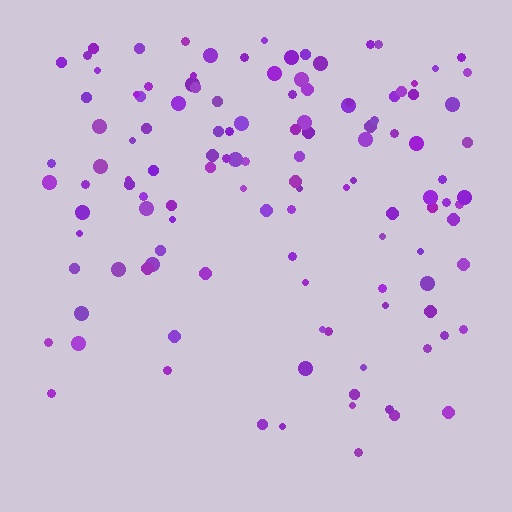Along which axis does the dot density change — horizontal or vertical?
Vertical.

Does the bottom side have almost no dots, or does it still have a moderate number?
Still a moderate number, just noticeably fewer than the top.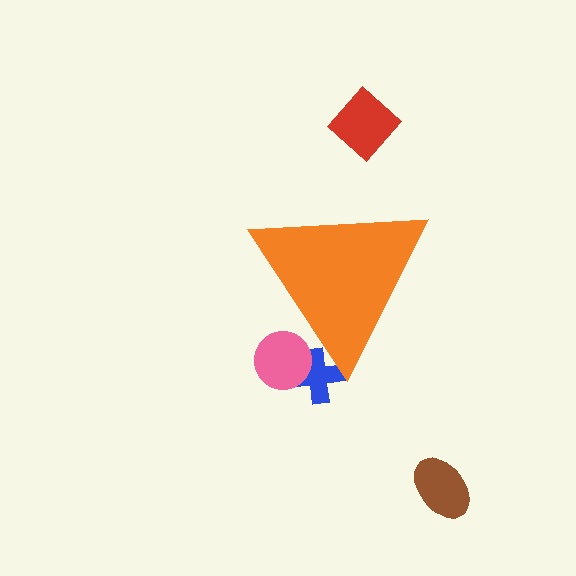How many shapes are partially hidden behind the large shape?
2 shapes are partially hidden.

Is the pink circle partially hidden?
Yes, the pink circle is partially hidden behind the orange triangle.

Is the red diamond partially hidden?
No, the red diamond is fully visible.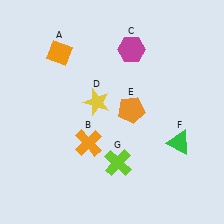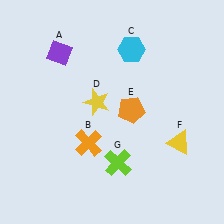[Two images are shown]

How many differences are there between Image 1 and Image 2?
There are 3 differences between the two images.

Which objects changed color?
A changed from orange to purple. C changed from magenta to cyan. F changed from green to yellow.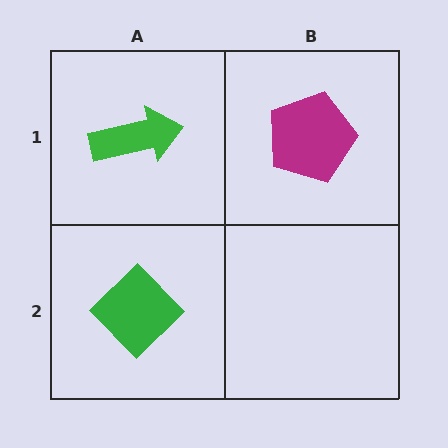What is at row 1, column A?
A green arrow.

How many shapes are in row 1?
2 shapes.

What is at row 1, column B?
A magenta pentagon.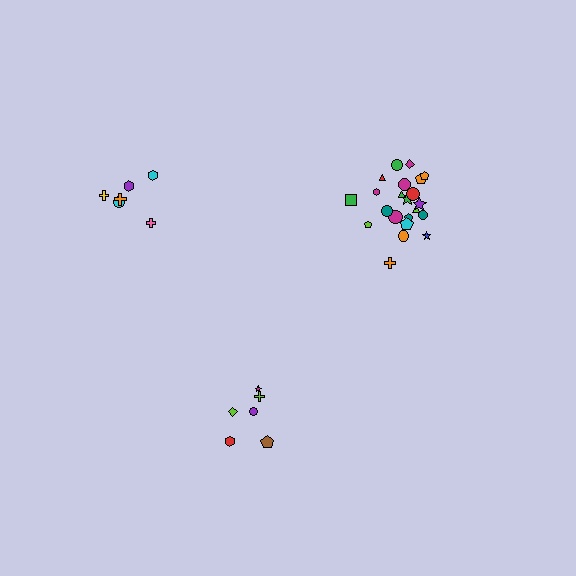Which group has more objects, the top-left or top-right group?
The top-right group.